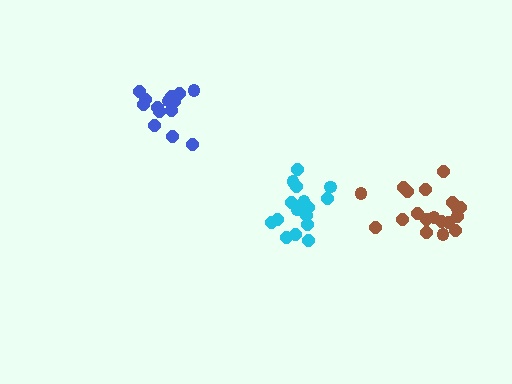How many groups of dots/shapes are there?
There are 3 groups.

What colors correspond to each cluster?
The clusters are colored: cyan, blue, brown.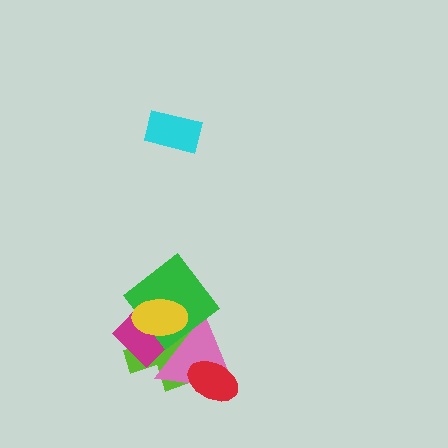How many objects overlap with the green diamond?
4 objects overlap with the green diamond.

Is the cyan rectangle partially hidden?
No, no other shape covers it.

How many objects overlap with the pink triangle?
5 objects overlap with the pink triangle.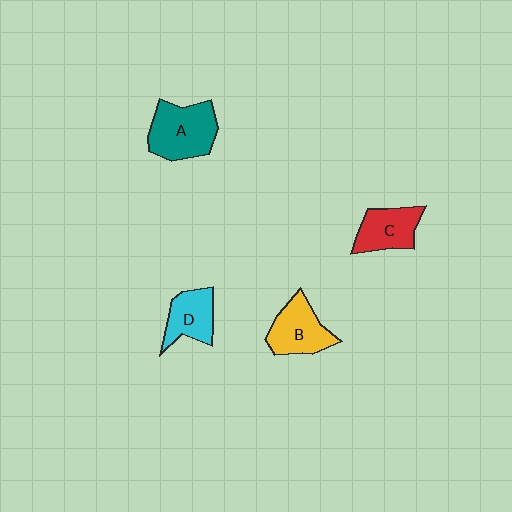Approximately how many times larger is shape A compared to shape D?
Approximately 1.4 times.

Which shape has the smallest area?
Shape D (cyan).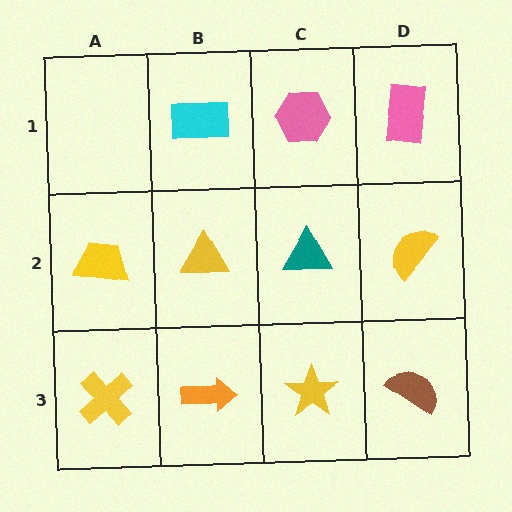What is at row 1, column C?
A pink hexagon.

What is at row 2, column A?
A yellow trapezoid.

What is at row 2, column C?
A teal triangle.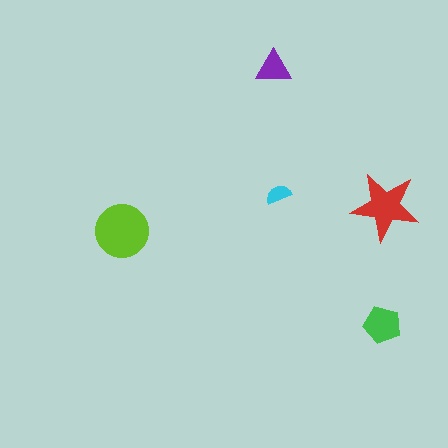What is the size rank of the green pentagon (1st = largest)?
3rd.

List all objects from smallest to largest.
The cyan semicircle, the purple triangle, the green pentagon, the red star, the lime circle.